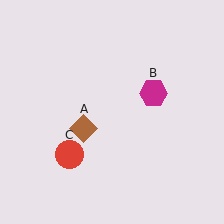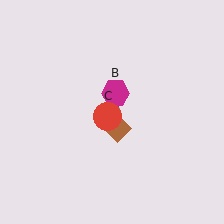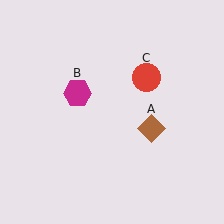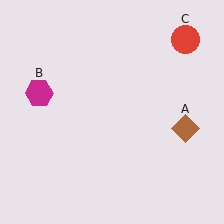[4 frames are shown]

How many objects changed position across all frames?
3 objects changed position: brown diamond (object A), magenta hexagon (object B), red circle (object C).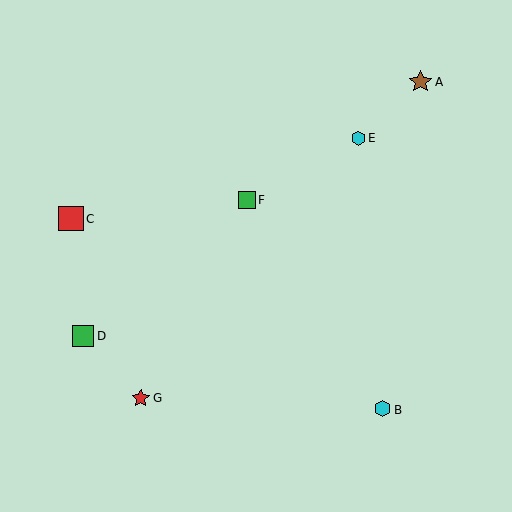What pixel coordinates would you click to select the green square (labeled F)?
Click at (247, 200) to select the green square F.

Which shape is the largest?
The red square (labeled C) is the largest.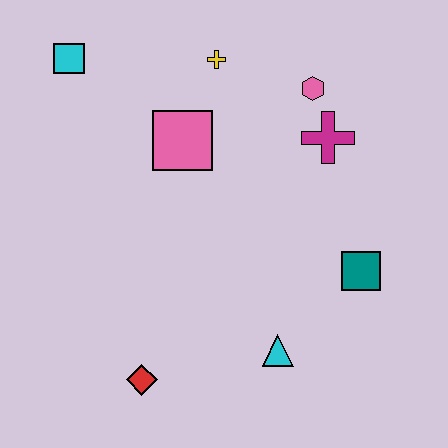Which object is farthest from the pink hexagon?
The red diamond is farthest from the pink hexagon.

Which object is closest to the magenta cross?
The pink hexagon is closest to the magenta cross.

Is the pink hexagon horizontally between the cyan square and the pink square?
No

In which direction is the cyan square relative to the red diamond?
The cyan square is above the red diamond.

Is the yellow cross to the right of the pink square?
Yes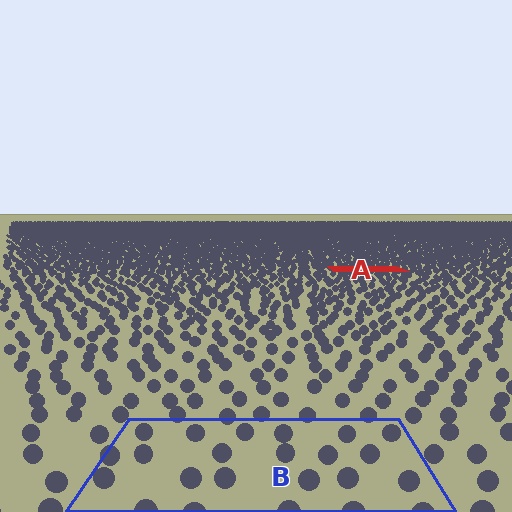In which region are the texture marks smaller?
The texture marks are smaller in region A, because it is farther away.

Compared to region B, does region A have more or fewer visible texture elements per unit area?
Region A has more texture elements per unit area — they are packed more densely because it is farther away.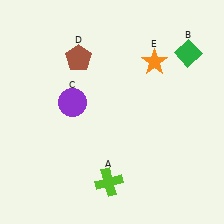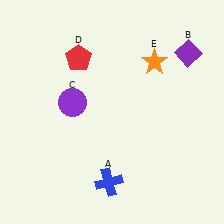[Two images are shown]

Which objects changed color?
A changed from lime to blue. B changed from green to purple. D changed from brown to red.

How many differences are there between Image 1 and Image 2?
There are 3 differences between the two images.